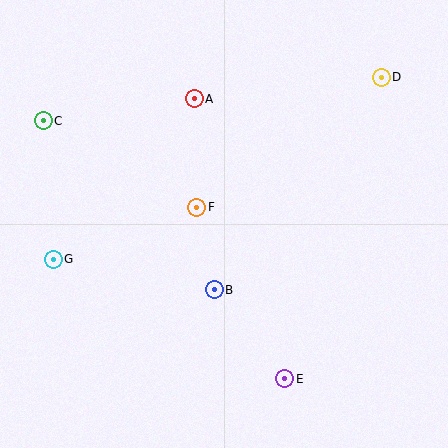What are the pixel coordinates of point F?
Point F is at (197, 207).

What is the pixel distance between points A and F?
The distance between A and F is 109 pixels.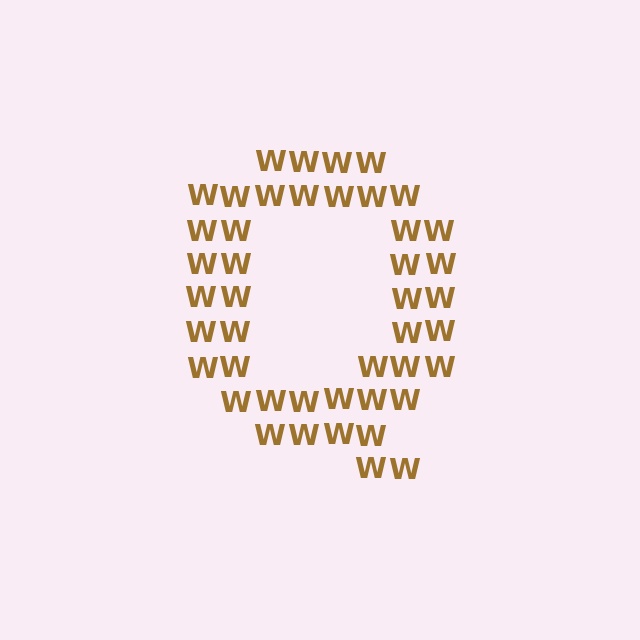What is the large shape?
The large shape is the letter Q.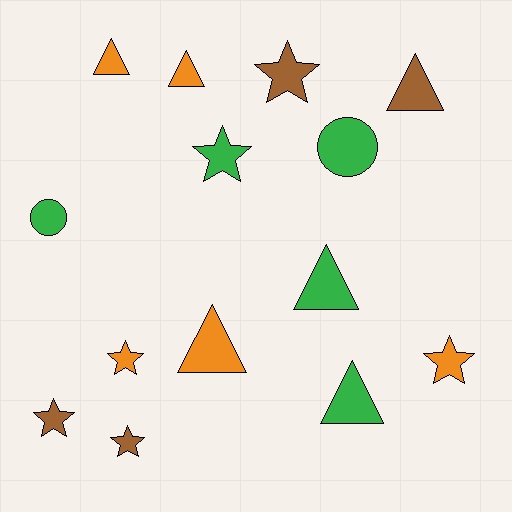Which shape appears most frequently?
Star, with 6 objects.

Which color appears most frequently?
Green, with 5 objects.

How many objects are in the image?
There are 14 objects.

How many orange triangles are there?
There are 3 orange triangles.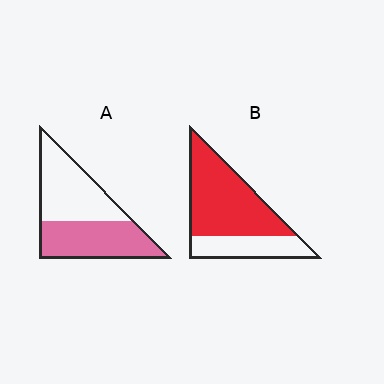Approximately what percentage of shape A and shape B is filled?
A is approximately 50% and B is approximately 70%.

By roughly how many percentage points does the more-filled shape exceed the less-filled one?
By roughly 20 percentage points (B over A).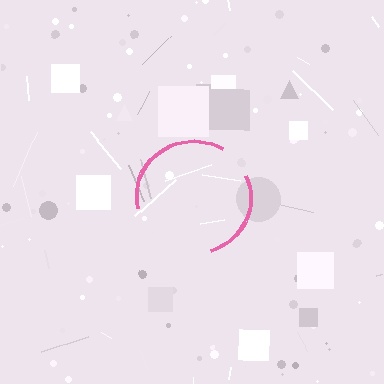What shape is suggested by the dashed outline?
The dashed outline suggests a circle.